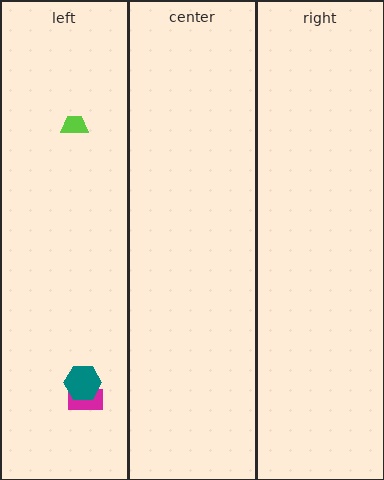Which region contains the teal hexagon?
The left region.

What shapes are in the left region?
The magenta rectangle, the lime trapezoid, the teal hexagon.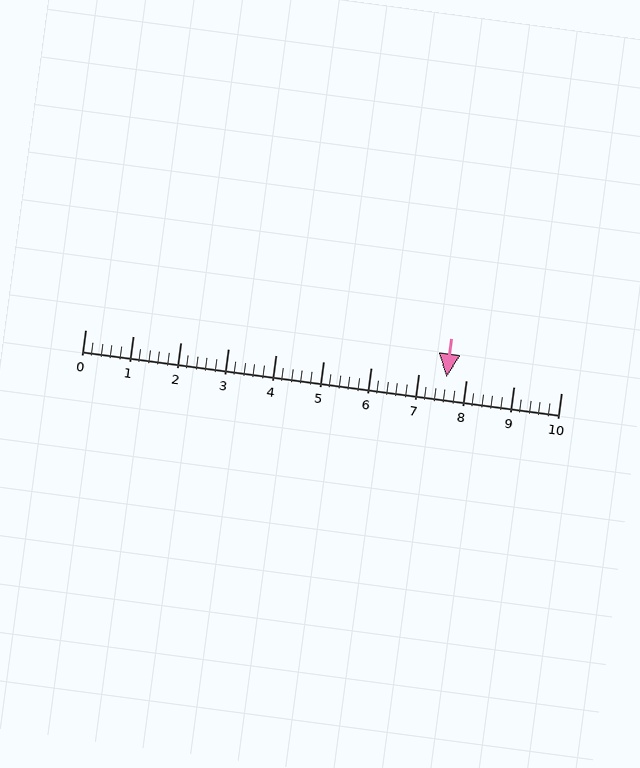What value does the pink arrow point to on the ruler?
The pink arrow points to approximately 7.6.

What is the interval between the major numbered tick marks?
The major tick marks are spaced 1 units apart.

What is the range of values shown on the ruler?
The ruler shows values from 0 to 10.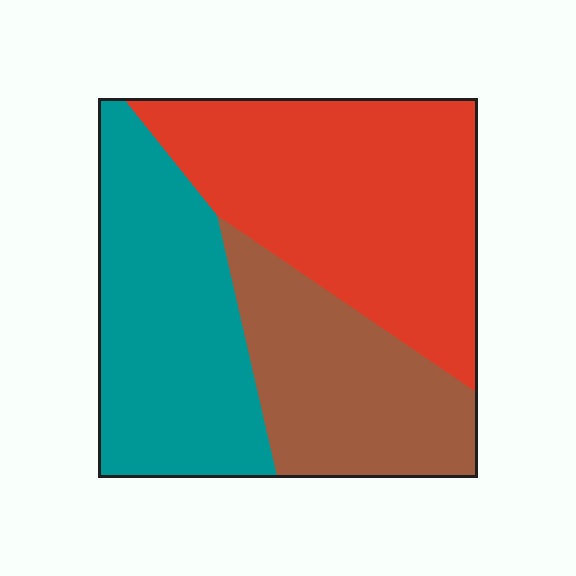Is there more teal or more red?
Red.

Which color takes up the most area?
Red, at roughly 40%.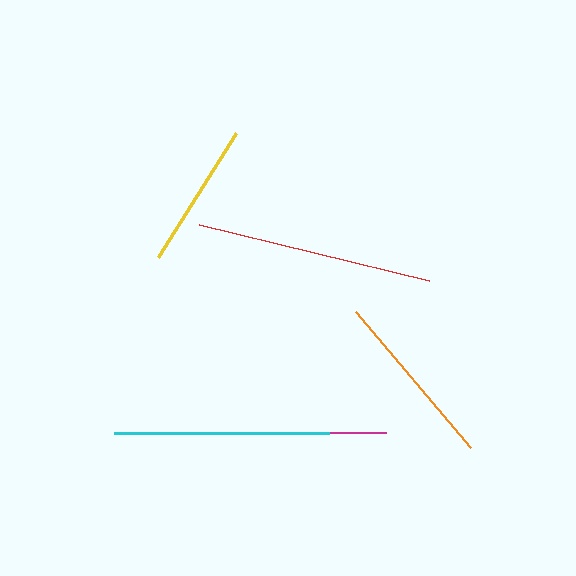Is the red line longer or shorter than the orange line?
The red line is longer than the orange line.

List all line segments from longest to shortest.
From longest to shortest: red, cyan, orange, yellow, magenta.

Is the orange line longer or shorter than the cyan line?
The cyan line is longer than the orange line.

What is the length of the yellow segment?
The yellow segment is approximately 146 pixels long.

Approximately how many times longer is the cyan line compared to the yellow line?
The cyan line is approximately 1.5 times the length of the yellow line.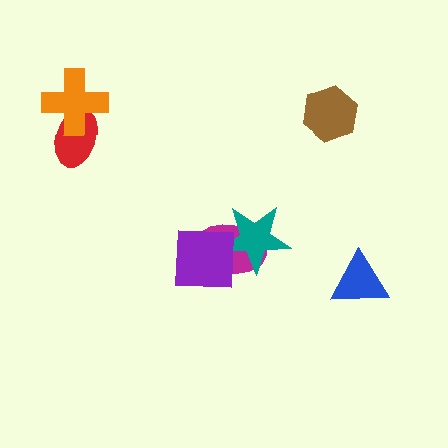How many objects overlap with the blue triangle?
0 objects overlap with the blue triangle.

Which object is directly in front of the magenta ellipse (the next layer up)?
The teal star is directly in front of the magenta ellipse.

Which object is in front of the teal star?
The purple square is in front of the teal star.